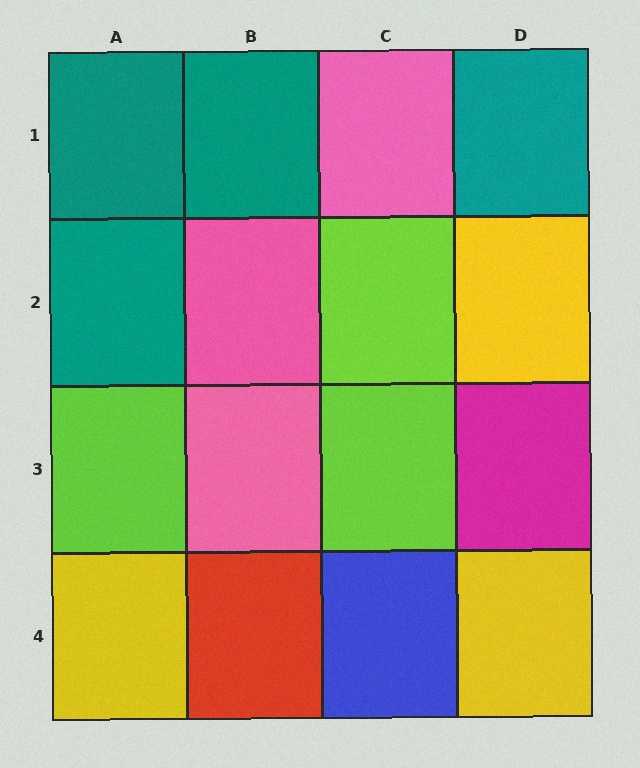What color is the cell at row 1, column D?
Teal.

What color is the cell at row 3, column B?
Pink.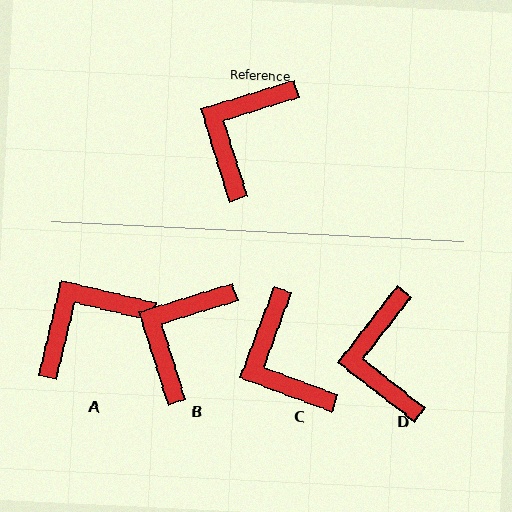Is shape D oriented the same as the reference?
No, it is off by about 35 degrees.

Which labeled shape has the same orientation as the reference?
B.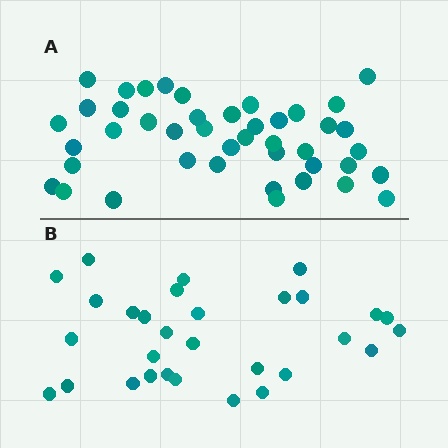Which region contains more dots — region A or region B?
Region A (the top region) has more dots.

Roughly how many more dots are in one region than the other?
Region A has approximately 15 more dots than region B.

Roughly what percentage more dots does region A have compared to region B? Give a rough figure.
About 45% more.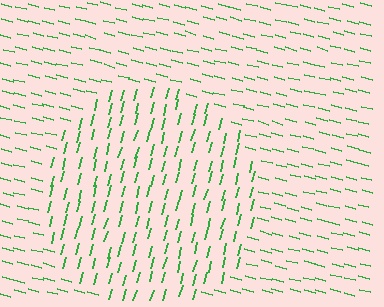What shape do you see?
I see a circle.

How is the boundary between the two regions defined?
The boundary is defined purely by a change in line orientation (approximately 89 degrees difference). All lines are the same color and thickness.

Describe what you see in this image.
The image is filled with small green line segments. A circle region in the image has lines oriented differently from the surrounding lines, creating a visible texture boundary.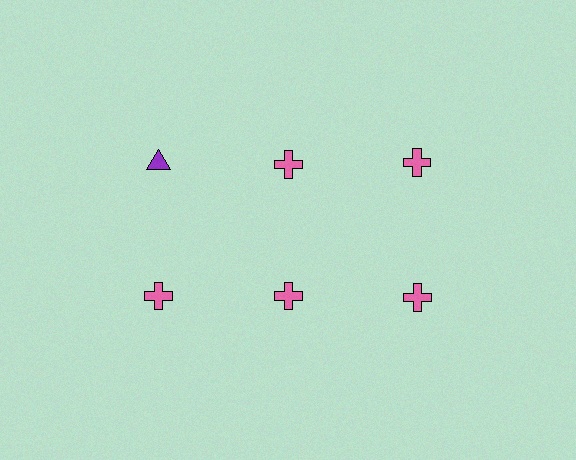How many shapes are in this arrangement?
There are 6 shapes arranged in a grid pattern.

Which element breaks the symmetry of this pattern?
The purple triangle in the top row, leftmost column breaks the symmetry. All other shapes are pink crosses.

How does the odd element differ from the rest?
It differs in both color (purple instead of pink) and shape (triangle instead of cross).